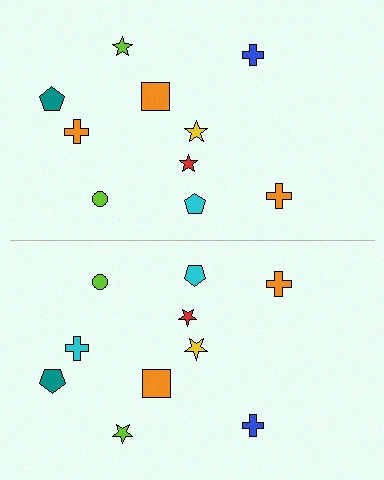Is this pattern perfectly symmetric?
No, the pattern is not perfectly symmetric. The cyan cross on the bottom side breaks the symmetry — its mirror counterpart is orange.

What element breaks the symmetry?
The cyan cross on the bottom side breaks the symmetry — its mirror counterpart is orange.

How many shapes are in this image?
There are 20 shapes in this image.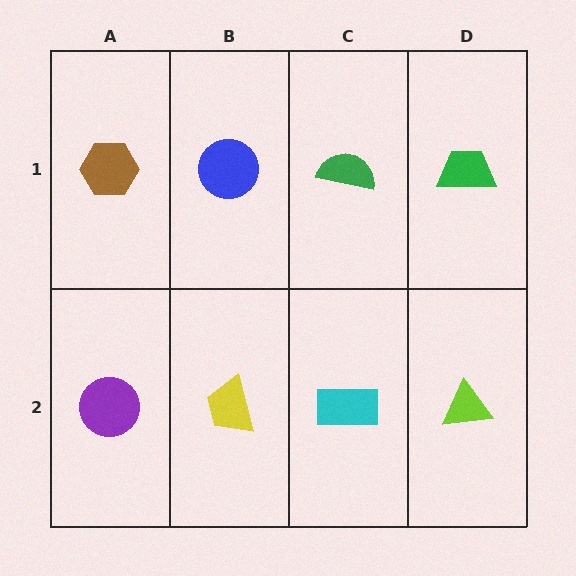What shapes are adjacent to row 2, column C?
A green semicircle (row 1, column C), a yellow trapezoid (row 2, column B), a lime triangle (row 2, column D).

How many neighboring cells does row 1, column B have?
3.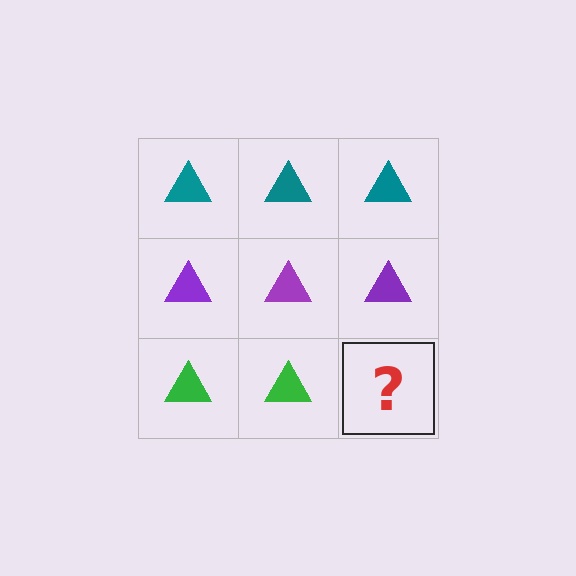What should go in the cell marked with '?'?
The missing cell should contain a green triangle.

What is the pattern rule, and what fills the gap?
The rule is that each row has a consistent color. The gap should be filled with a green triangle.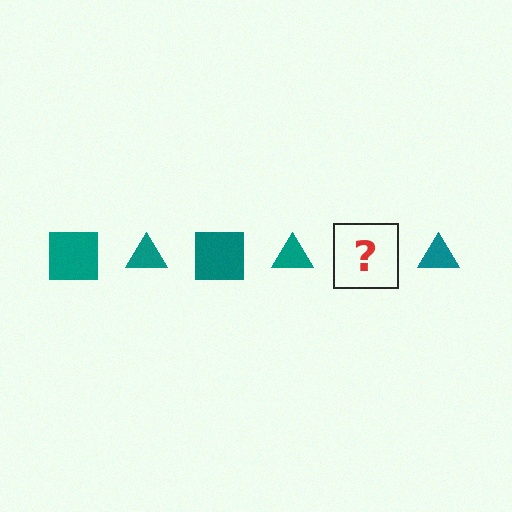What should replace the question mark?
The question mark should be replaced with a teal square.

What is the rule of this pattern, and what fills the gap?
The rule is that the pattern cycles through square, triangle shapes in teal. The gap should be filled with a teal square.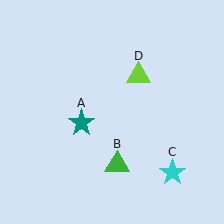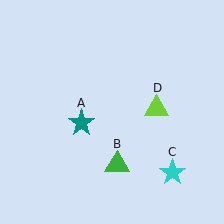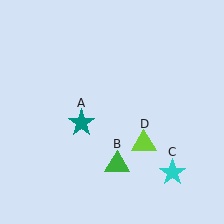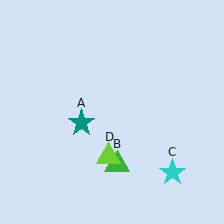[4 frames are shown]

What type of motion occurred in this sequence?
The lime triangle (object D) rotated clockwise around the center of the scene.